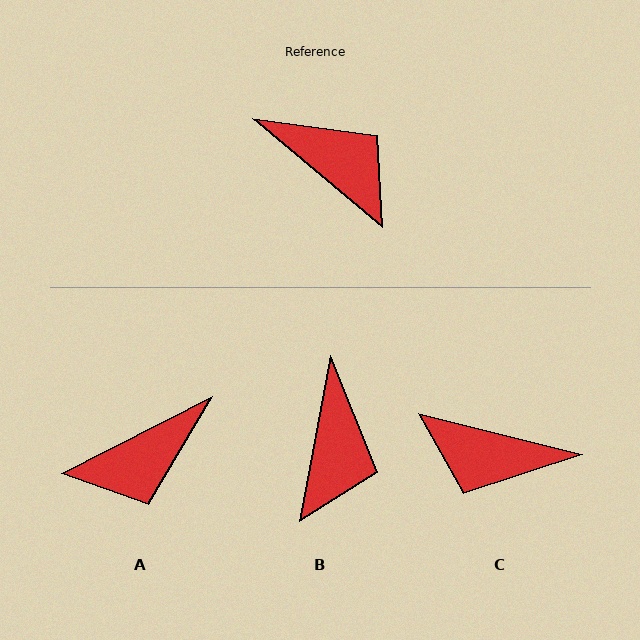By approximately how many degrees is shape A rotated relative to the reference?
Approximately 113 degrees clockwise.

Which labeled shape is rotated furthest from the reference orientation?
C, about 154 degrees away.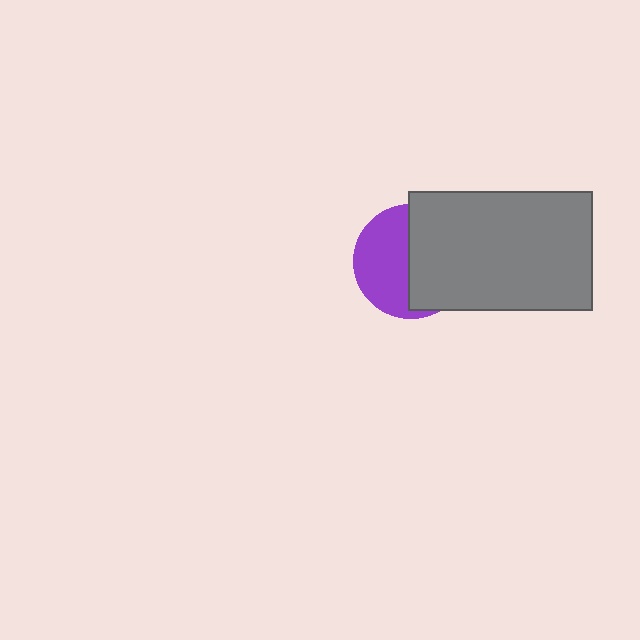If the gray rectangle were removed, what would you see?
You would see the complete purple circle.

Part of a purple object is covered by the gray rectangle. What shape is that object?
It is a circle.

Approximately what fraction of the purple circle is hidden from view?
Roughly 52% of the purple circle is hidden behind the gray rectangle.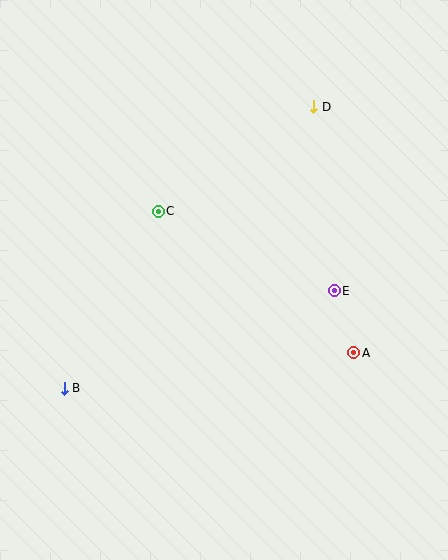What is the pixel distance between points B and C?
The distance between B and C is 201 pixels.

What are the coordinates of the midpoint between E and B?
The midpoint between E and B is at (199, 340).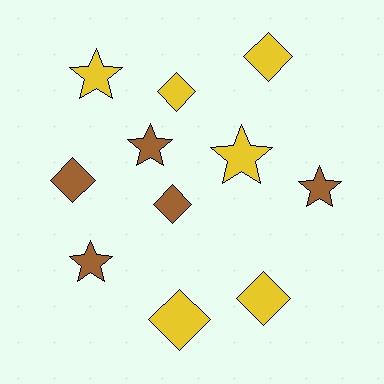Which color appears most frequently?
Yellow, with 6 objects.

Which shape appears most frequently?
Diamond, with 6 objects.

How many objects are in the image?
There are 11 objects.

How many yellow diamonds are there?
There are 4 yellow diamonds.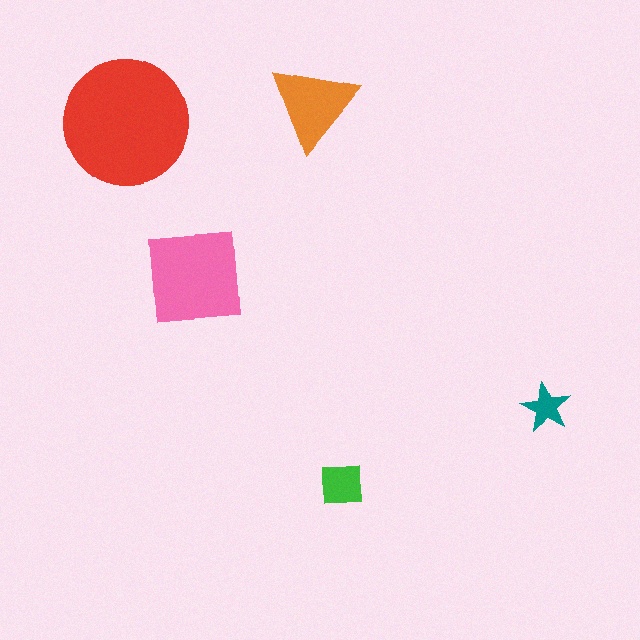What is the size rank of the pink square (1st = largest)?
2nd.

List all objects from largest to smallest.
The red circle, the pink square, the orange triangle, the green square, the teal star.